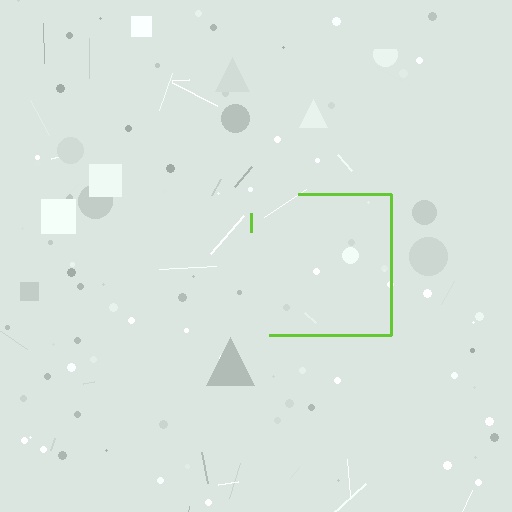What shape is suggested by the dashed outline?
The dashed outline suggests a square.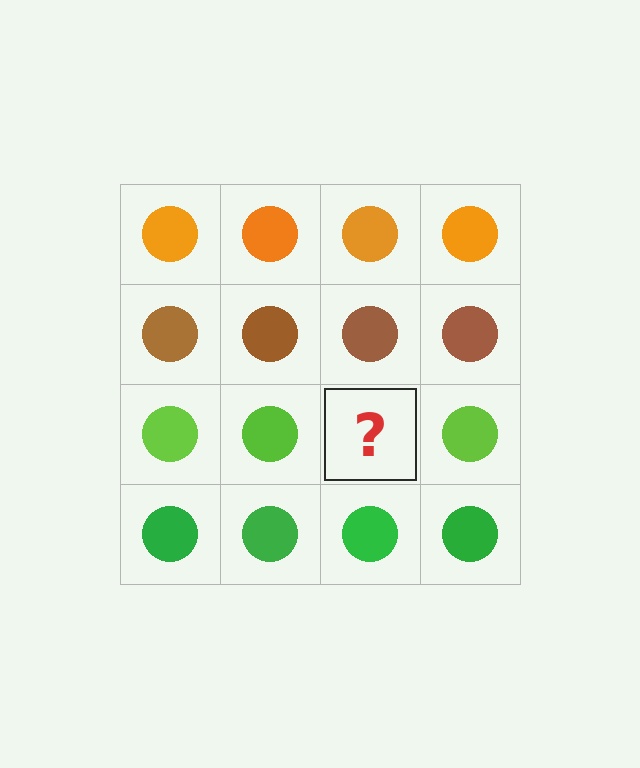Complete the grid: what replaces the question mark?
The question mark should be replaced with a lime circle.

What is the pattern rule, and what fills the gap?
The rule is that each row has a consistent color. The gap should be filled with a lime circle.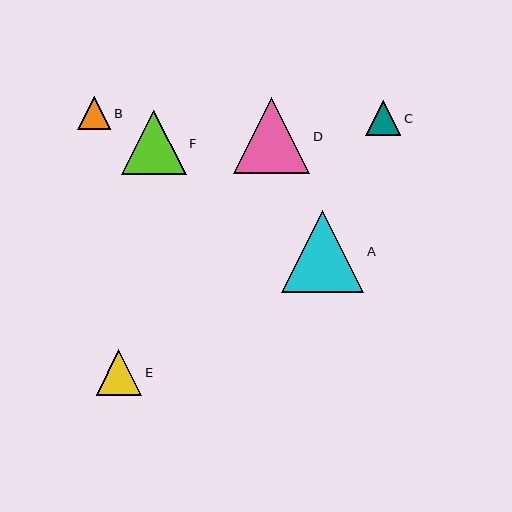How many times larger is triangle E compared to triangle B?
Triangle E is approximately 1.4 times the size of triangle B.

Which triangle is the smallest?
Triangle B is the smallest with a size of approximately 33 pixels.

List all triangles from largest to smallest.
From largest to smallest: A, D, F, E, C, B.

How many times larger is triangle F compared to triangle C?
Triangle F is approximately 1.9 times the size of triangle C.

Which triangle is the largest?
Triangle A is the largest with a size of approximately 82 pixels.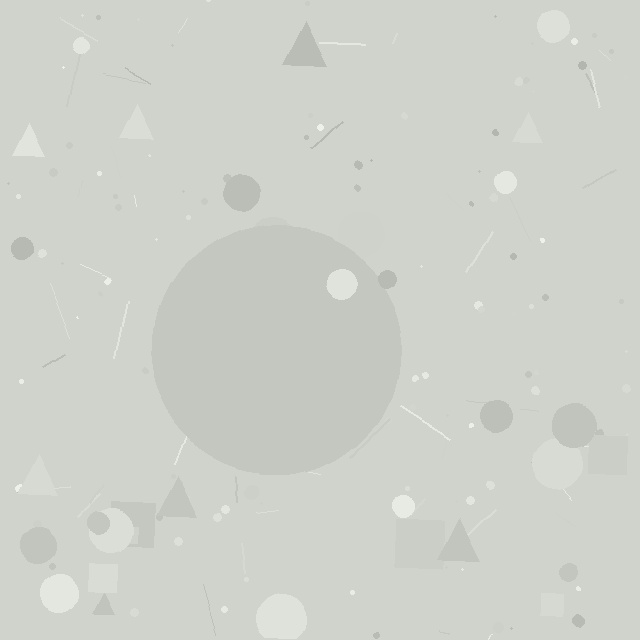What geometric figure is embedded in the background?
A circle is embedded in the background.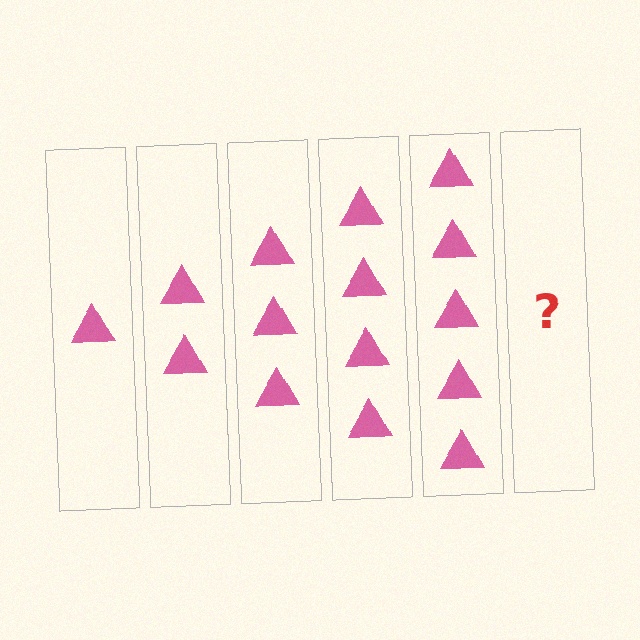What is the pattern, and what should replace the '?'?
The pattern is that each step adds one more triangle. The '?' should be 6 triangles.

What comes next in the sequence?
The next element should be 6 triangles.